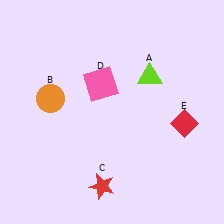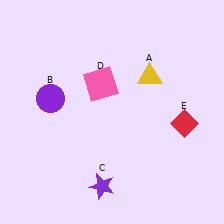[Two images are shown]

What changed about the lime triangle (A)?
In Image 1, A is lime. In Image 2, it changed to yellow.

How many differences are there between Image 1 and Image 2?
There are 3 differences between the two images.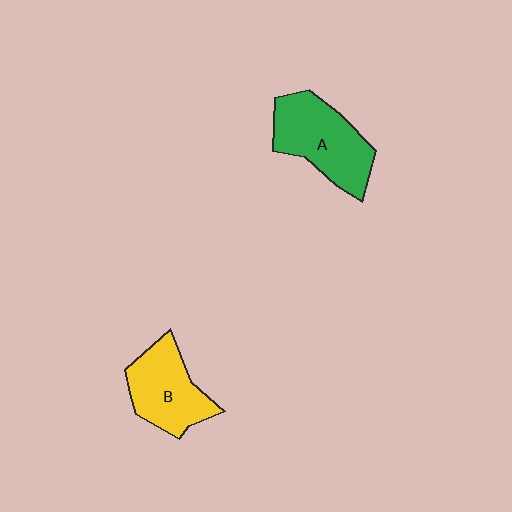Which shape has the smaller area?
Shape B (yellow).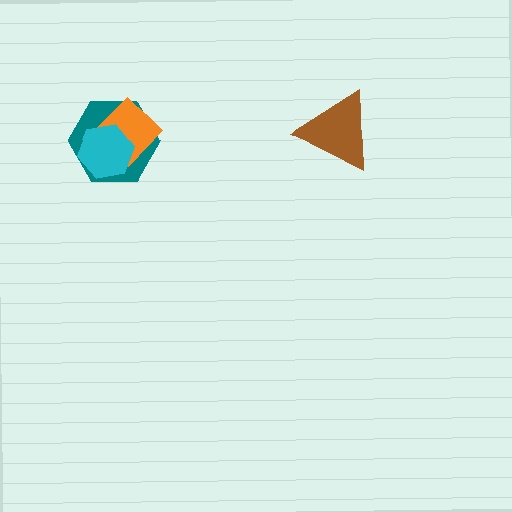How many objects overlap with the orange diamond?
2 objects overlap with the orange diamond.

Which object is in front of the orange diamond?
The cyan hexagon is in front of the orange diamond.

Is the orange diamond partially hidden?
Yes, it is partially covered by another shape.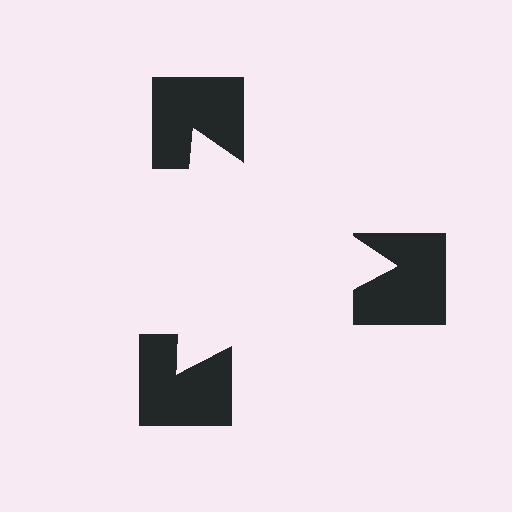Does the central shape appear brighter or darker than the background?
It typically appears slightly brighter than the background, even though no actual brightness change is drawn.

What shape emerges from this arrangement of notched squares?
An illusory triangle — its edges are inferred from the aligned wedge cuts in the notched squares, not physically drawn.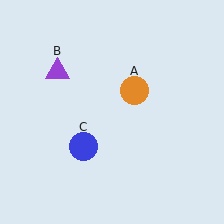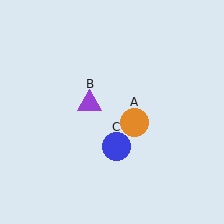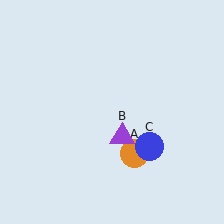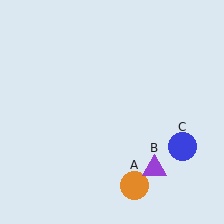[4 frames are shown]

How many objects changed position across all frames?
3 objects changed position: orange circle (object A), purple triangle (object B), blue circle (object C).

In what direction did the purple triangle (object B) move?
The purple triangle (object B) moved down and to the right.